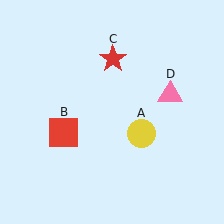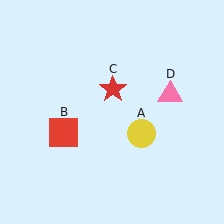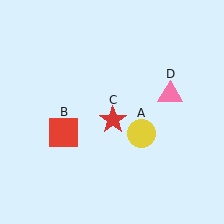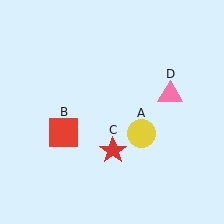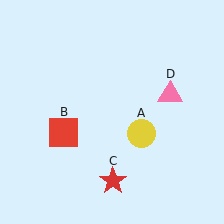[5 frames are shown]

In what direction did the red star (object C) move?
The red star (object C) moved down.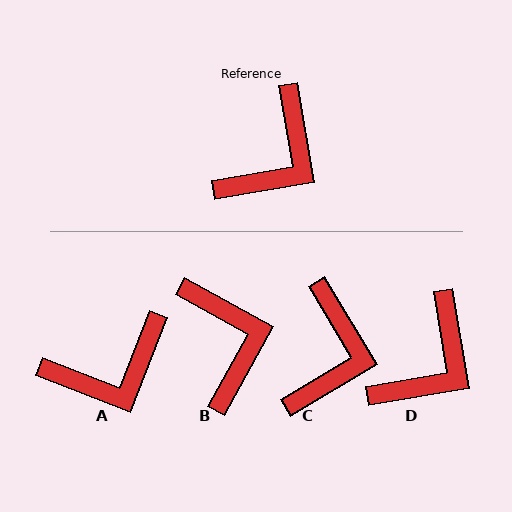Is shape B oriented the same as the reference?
No, it is off by about 52 degrees.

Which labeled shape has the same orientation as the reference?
D.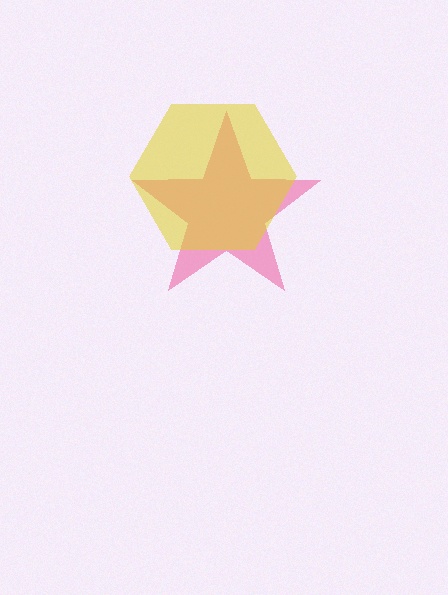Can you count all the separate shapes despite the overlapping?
Yes, there are 2 separate shapes.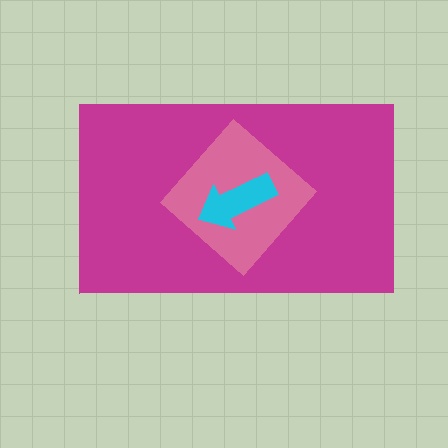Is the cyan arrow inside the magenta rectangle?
Yes.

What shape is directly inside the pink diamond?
The cyan arrow.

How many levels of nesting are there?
3.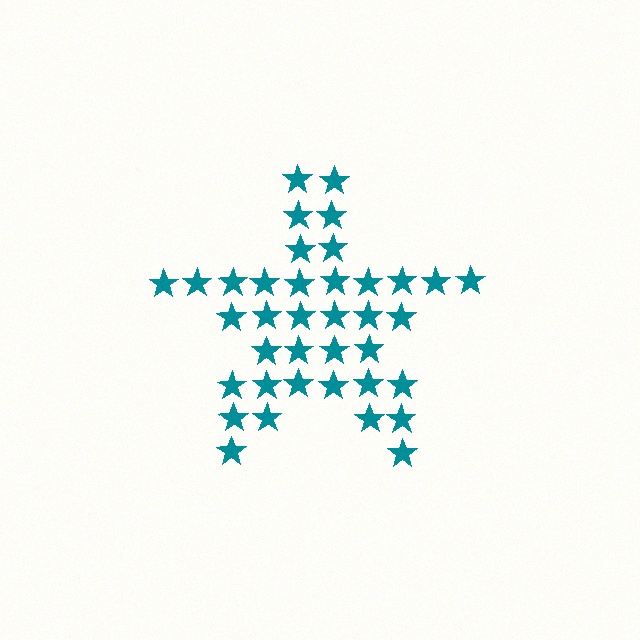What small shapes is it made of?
It is made of small stars.